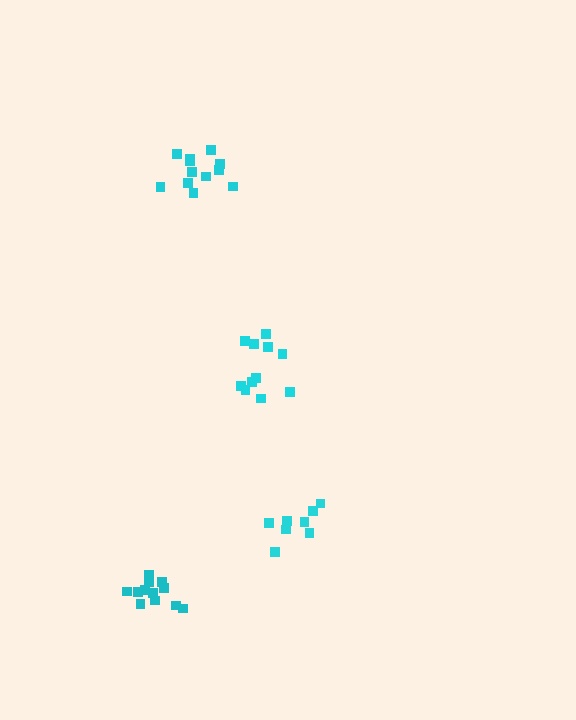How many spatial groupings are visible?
There are 4 spatial groupings.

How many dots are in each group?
Group 1: 12 dots, Group 2: 12 dots, Group 3: 8 dots, Group 4: 11 dots (43 total).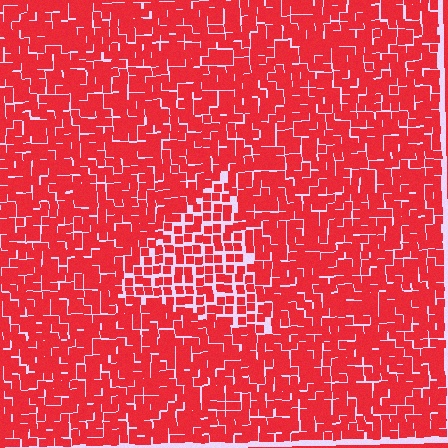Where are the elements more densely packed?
The elements are more densely packed outside the triangle boundary.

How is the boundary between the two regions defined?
The boundary is defined by a change in element density (approximately 1.5x ratio). All elements are the same color, size, and shape.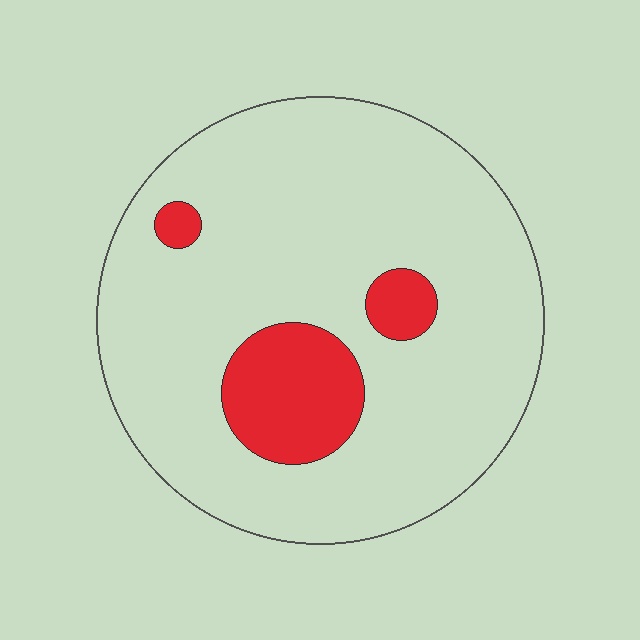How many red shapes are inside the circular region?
3.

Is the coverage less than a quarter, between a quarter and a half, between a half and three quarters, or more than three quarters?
Less than a quarter.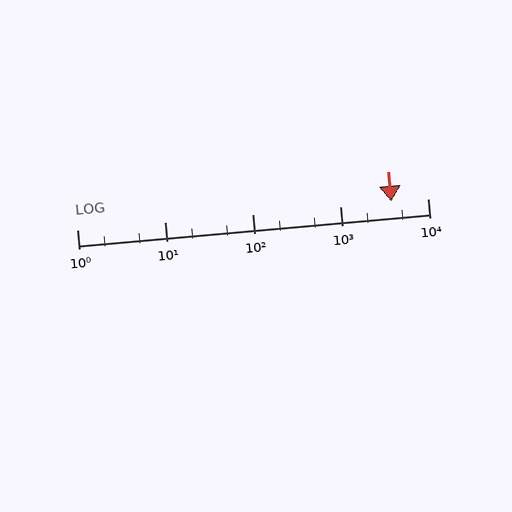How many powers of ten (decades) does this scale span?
The scale spans 4 decades, from 1 to 10000.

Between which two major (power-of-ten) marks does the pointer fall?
The pointer is between 1000 and 10000.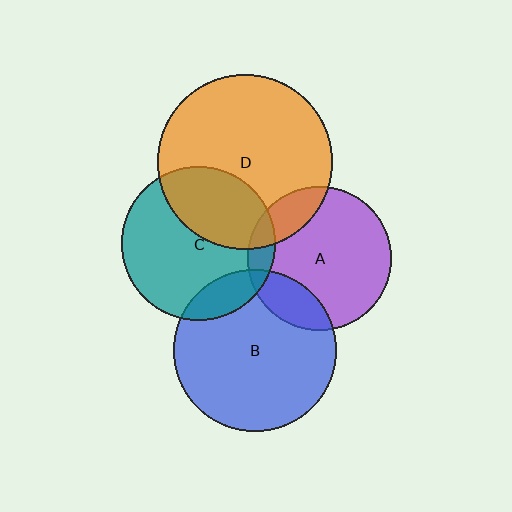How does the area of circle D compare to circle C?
Approximately 1.3 times.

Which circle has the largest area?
Circle D (orange).